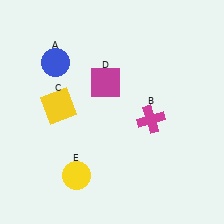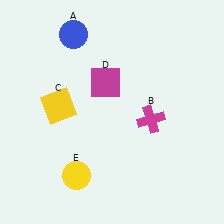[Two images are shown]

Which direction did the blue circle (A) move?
The blue circle (A) moved up.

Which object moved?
The blue circle (A) moved up.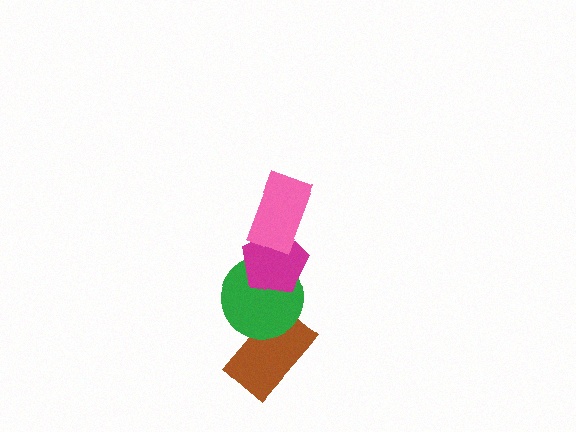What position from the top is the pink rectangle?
The pink rectangle is 1st from the top.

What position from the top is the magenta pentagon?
The magenta pentagon is 2nd from the top.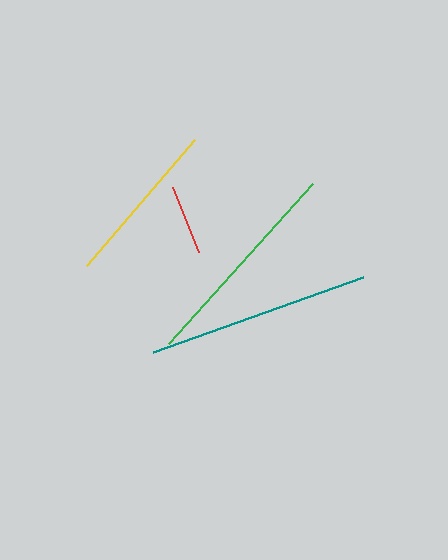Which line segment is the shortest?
The red line is the shortest at approximately 70 pixels.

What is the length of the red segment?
The red segment is approximately 70 pixels long.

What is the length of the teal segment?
The teal segment is approximately 223 pixels long.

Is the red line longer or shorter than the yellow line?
The yellow line is longer than the red line.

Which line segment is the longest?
The teal line is the longest at approximately 223 pixels.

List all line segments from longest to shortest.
From longest to shortest: teal, green, yellow, red.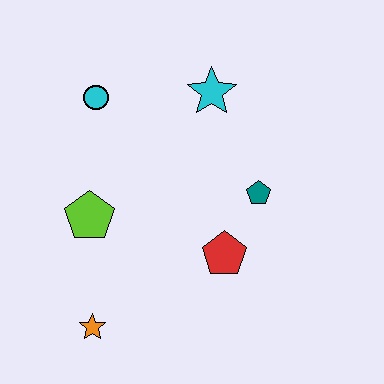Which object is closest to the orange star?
The lime pentagon is closest to the orange star.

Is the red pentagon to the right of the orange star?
Yes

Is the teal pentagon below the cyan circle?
Yes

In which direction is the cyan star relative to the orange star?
The cyan star is above the orange star.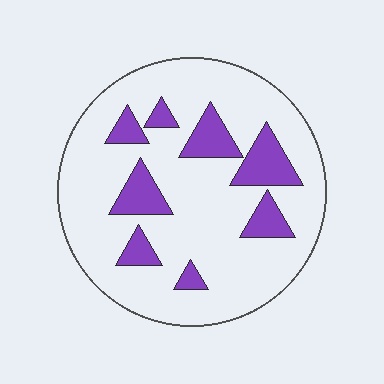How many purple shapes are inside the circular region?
8.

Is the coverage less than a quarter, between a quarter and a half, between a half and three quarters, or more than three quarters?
Less than a quarter.